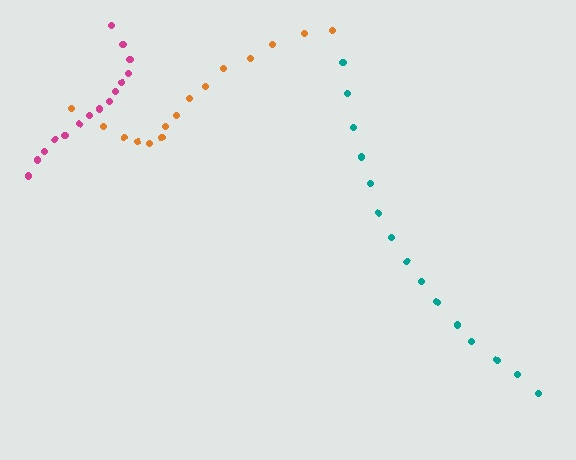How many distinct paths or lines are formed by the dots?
There are 3 distinct paths.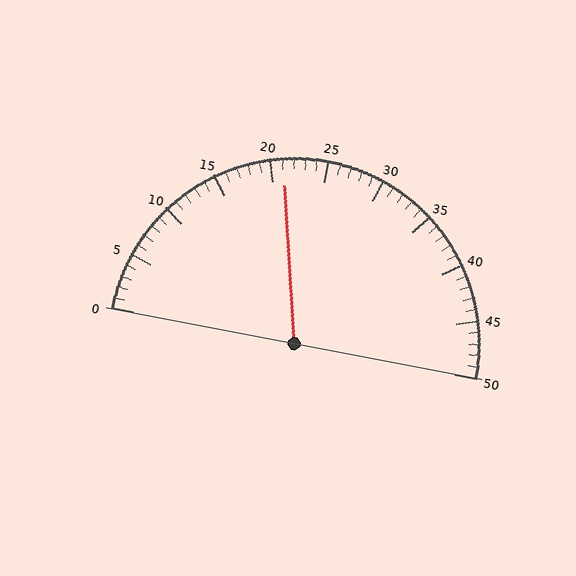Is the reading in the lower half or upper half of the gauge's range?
The reading is in the lower half of the range (0 to 50).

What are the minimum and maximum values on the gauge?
The gauge ranges from 0 to 50.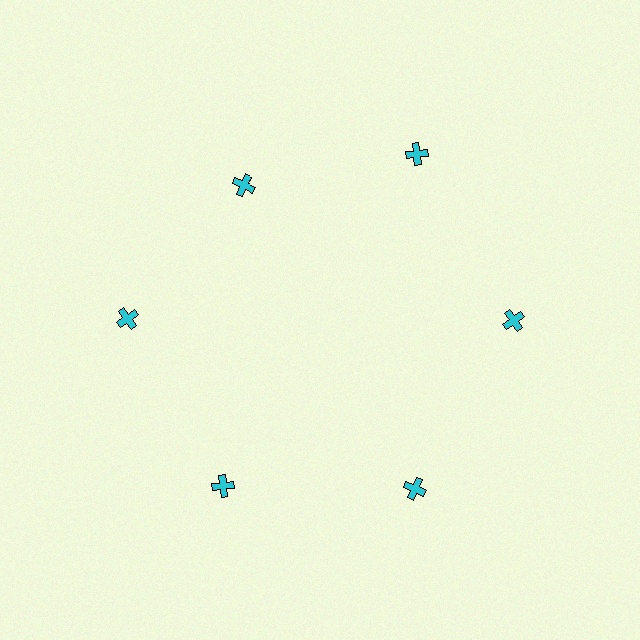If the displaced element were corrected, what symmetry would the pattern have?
It would have 6-fold rotational symmetry — the pattern would map onto itself every 60 degrees.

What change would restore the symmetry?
The symmetry would be restored by moving it outward, back onto the ring so that all 6 crosses sit at equal angles and equal distance from the center.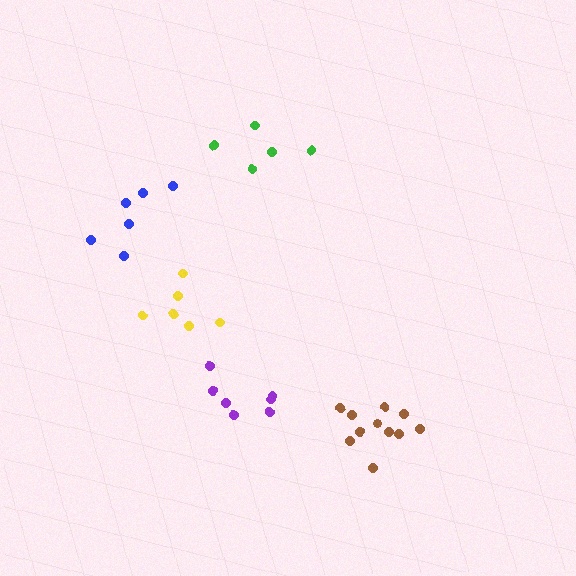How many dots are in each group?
Group 1: 6 dots, Group 2: 5 dots, Group 3: 6 dots, Group 4: 11 dots, Group 5: 7 dots (35 total).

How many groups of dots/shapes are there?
There are 5 groups.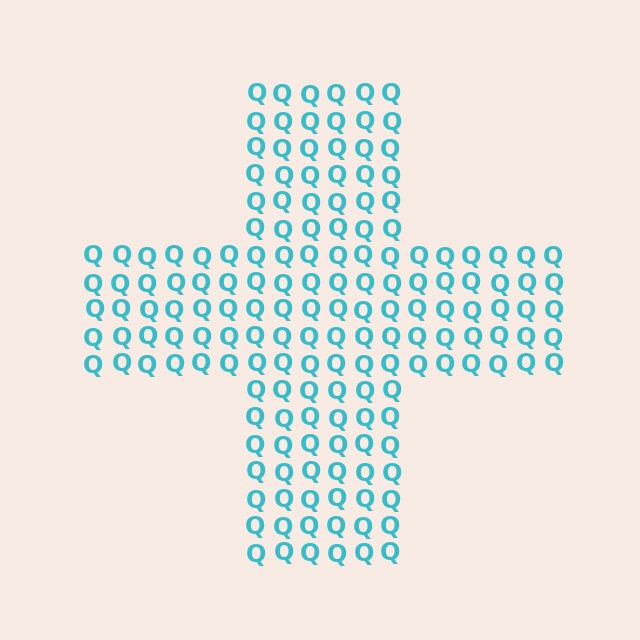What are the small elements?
The small elements are letter Q's.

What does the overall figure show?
The overall figure shows a cross.